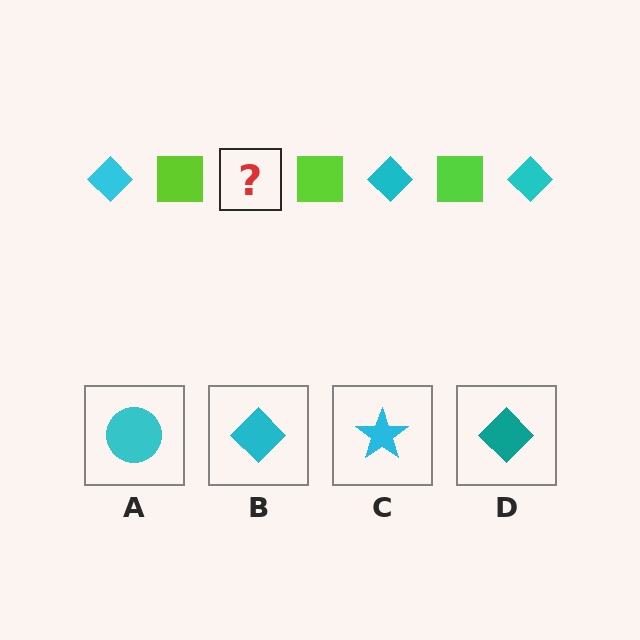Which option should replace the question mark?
Option B.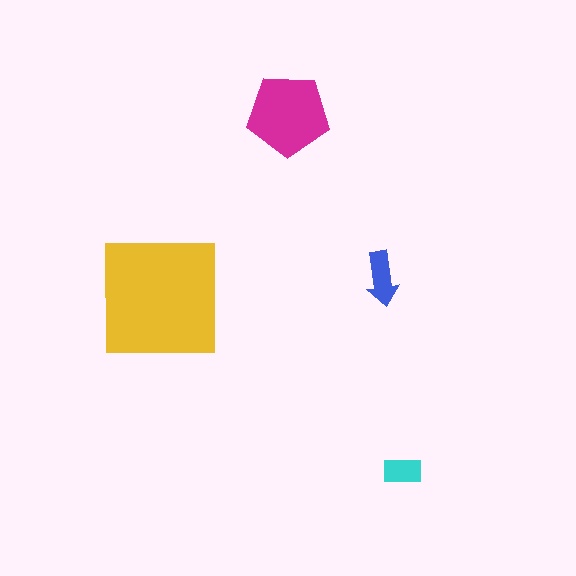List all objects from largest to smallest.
The yellow square, the magenta pentagon, the blue arrow, the cyan rectangle.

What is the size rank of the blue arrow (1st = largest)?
3rd.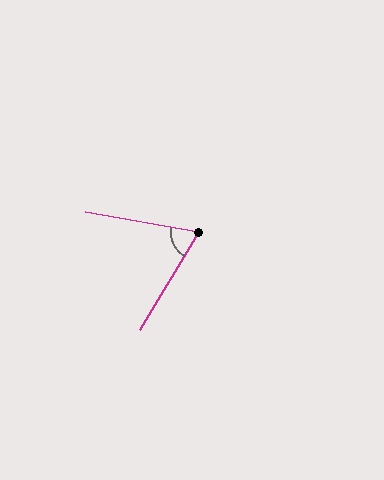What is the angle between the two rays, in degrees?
Approximately 69 degrees.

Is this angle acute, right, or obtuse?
It is acute.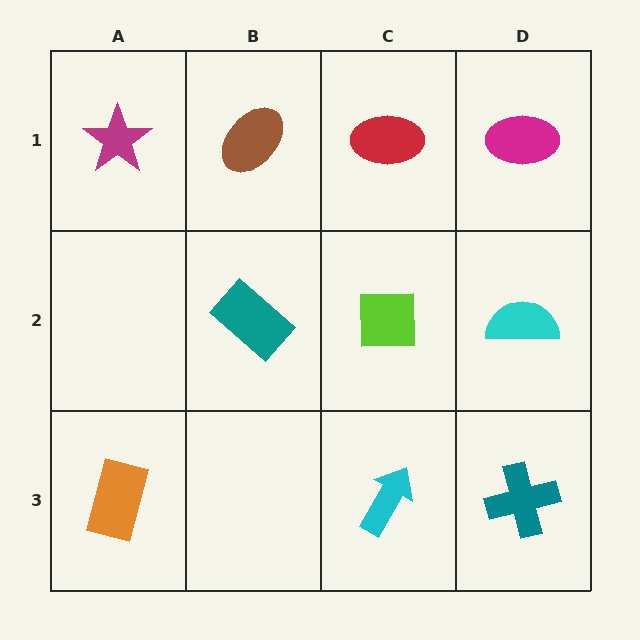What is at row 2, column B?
A teal rectangle.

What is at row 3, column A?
An orange rectangle.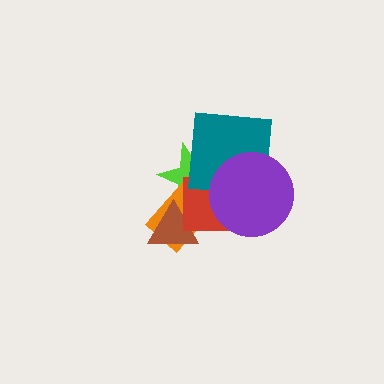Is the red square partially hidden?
Yes, it is partially covered by another shape.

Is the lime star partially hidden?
Yes, it is partially covered by another shape.